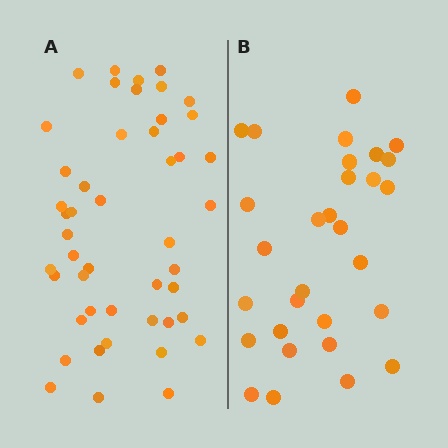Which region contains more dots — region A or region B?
Region A (the left region) has more dots.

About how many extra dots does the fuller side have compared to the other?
Region A has approximately 15 more dots than region B.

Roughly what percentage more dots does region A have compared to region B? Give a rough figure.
About 55% more.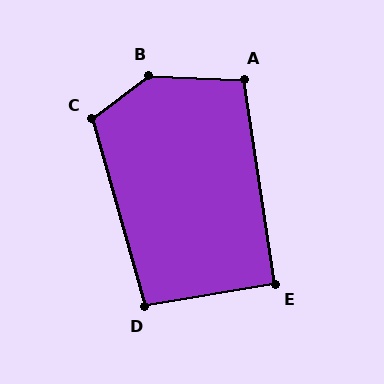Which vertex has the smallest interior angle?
E, at approximately 91 degrees.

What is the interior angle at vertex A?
Approximately 101 degrees (obtuse).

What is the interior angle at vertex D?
Approximately 96 degrees (obtuse).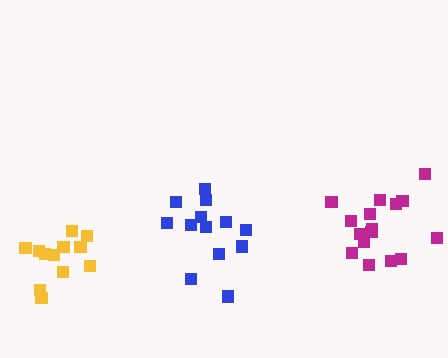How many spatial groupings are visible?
There are 3 spatial groupings.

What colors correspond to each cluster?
The clusters are colored: magenta, yellow, blue.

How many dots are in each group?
Group 1: 16 dots, Group 2: 12 dots, Group 3: 13 dots (41 total).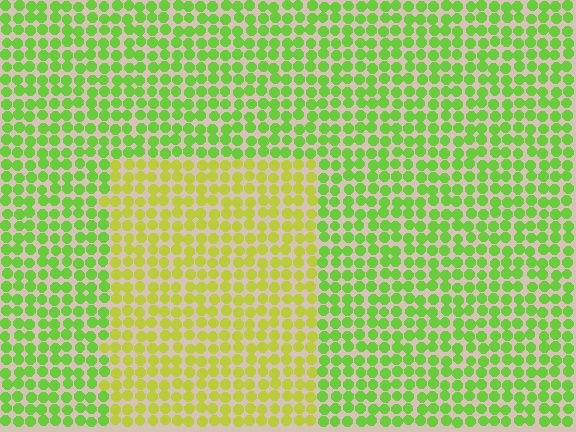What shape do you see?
I see a rectangle.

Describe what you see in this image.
The image is filled with small lime elements in a uniform arrangement. A rectangle-shaped region is visible where the elements are tinted to a slightly different hue, forming a subtle color boundary.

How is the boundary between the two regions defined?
The boundary is defined purely by a slight shift in hue (about 34 degrees). Spacing, size, and orientation are identical on both sides.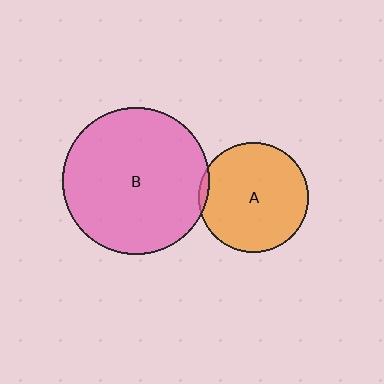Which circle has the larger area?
Circle B (pink).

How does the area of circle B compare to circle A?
Approximately 1.8 times.